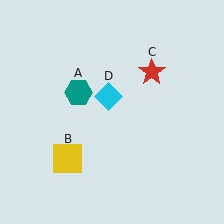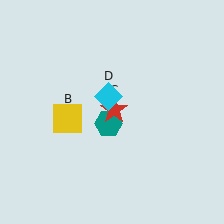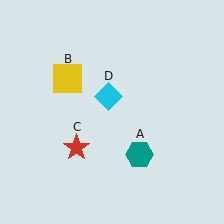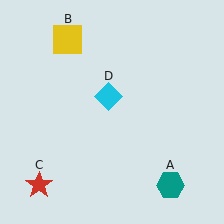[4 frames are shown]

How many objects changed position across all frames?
3 objects changed position: teal hexagon (object A), yellow square (object B), red star (object C).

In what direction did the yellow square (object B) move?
The yellow square (object B) moved up.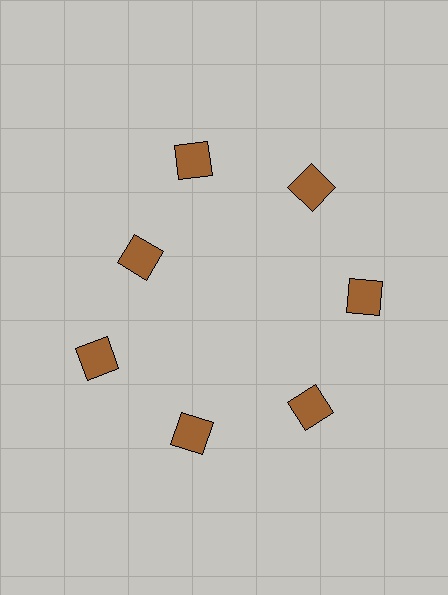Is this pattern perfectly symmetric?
No. The 7 brown squares are arranged in a ring, but one element near the 10 o'clock position is pulled inward toward the center, breaking the 7-fold rotational symmetry.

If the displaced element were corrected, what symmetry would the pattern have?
It would have 7-fold rotational symmetry — the pattern would map onto itself every 51 degrees.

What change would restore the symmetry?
The symmetry would be restored by moving it outward, back onto the ring so that all 7 squares sit at equal angles and equal distance from the center.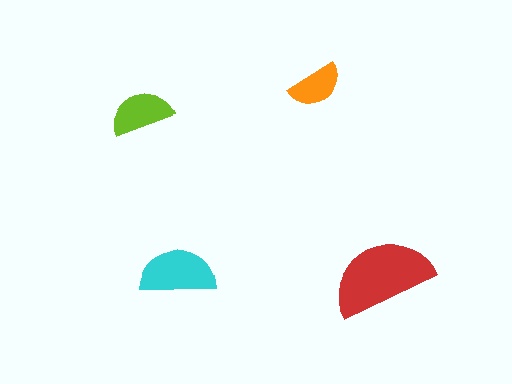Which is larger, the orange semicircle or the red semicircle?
The red one.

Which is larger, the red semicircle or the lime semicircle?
The red one.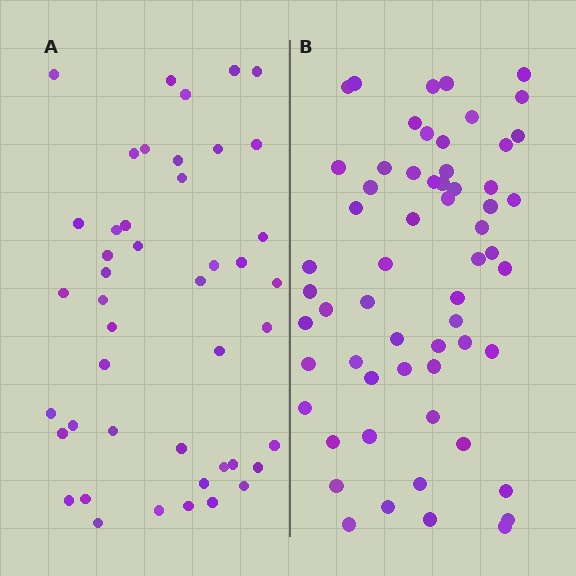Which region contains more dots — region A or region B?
Region B (the right region) has more dots.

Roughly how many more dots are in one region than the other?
Region B has approximately 15 more dots than region A.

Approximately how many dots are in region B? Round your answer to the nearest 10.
About 60 dots.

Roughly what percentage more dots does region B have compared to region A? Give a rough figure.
About 35% more.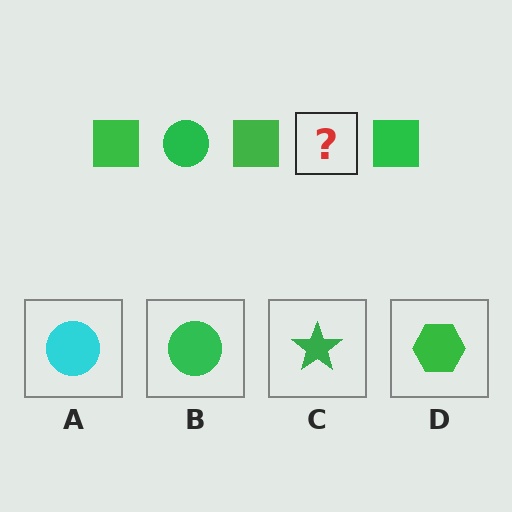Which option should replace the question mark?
Option B.